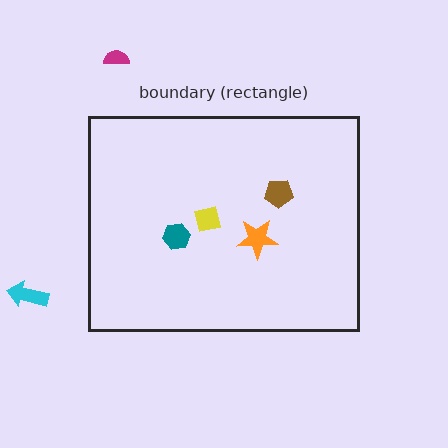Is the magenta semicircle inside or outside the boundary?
Outside.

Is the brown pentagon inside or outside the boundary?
Inside.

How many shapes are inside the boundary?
4 inside, 2 outside.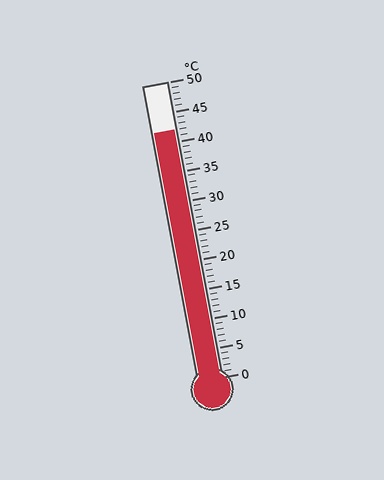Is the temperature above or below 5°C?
The temperature is above 5°C.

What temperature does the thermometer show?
The thermometer shows approximately 42°C.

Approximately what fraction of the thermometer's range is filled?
The thermometer is filled to approximately 85% of its range.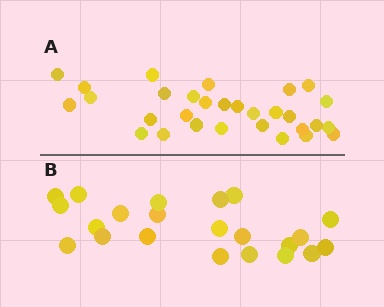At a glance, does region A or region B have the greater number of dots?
Region A (the top region) has more dots.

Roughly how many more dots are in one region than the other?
Region A has roughly 8 or so more dots than region B.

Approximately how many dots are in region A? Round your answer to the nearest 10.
About 30 dots.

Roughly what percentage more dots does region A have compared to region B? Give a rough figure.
About 35% more.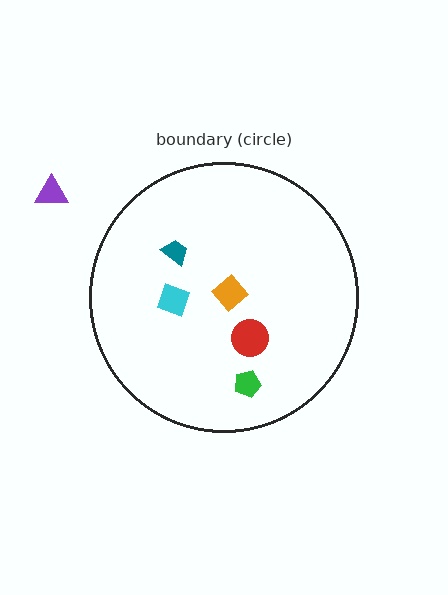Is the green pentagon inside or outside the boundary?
Inside.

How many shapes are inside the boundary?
5 inside, 1 outside.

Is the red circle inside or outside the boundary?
Inside.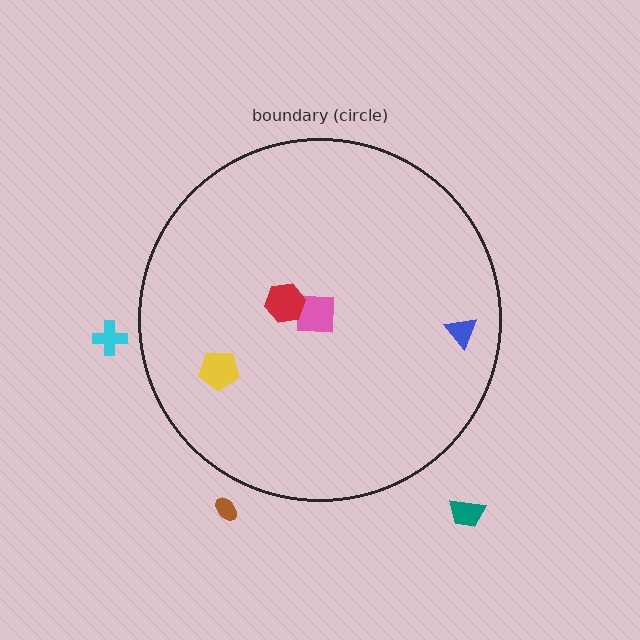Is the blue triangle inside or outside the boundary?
Inside.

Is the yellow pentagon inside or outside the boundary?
Inside.